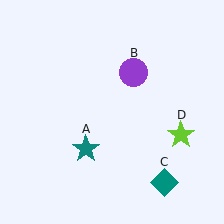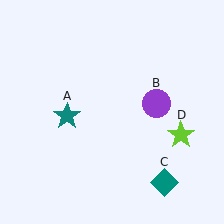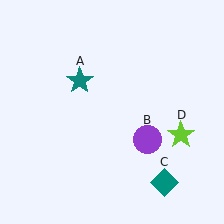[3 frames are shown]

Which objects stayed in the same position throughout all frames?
Teal diamond (object C) and lime star (object D) remained stationary.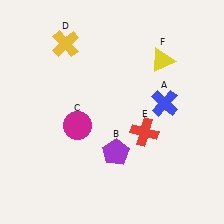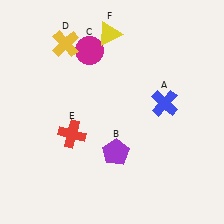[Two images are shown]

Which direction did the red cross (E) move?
The red cross (E) moved left.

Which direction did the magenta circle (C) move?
The magenta circle (C) moved up.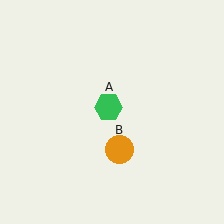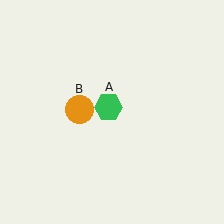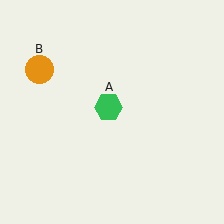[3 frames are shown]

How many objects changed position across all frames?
1 object changed position: orange circle (object B).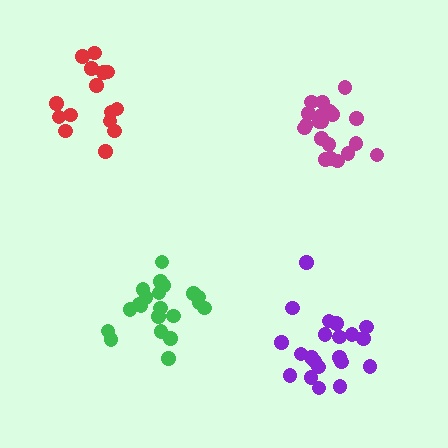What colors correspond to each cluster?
The clusters are colored: green, purple, red, magenta.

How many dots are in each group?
Group 1: 21 dots, Group 2: 21 dots, Group 3: 15 dots, Group 4: 20 dots (77 total).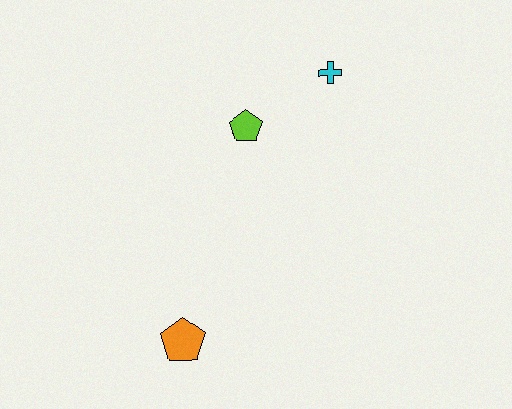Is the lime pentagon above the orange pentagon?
Yes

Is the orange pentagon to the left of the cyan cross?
Yes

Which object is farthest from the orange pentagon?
The cyan cross is farthest from the orange pentagon.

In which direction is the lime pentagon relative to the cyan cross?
The lime pentagon is to the left of the cyan cross.